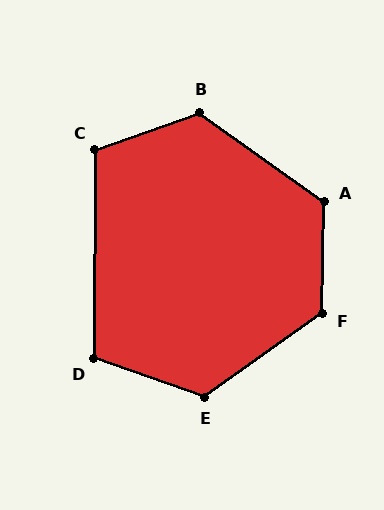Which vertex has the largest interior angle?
F, at approximately 127 degrees.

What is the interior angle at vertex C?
Approximately 110 degrees (obtuse).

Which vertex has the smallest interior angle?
D, at approximately 109 degrees.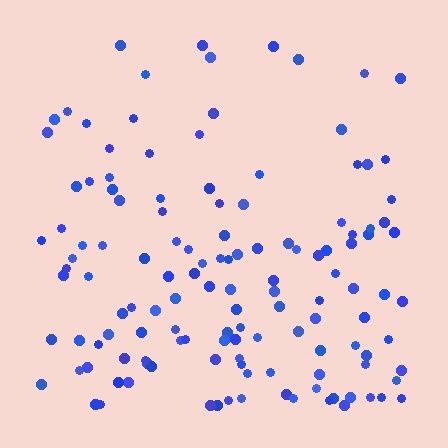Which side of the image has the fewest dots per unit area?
The top.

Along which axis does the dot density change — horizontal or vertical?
Vertical.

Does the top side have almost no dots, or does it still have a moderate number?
Still a moderate number, just noticeably fewer than the bottom.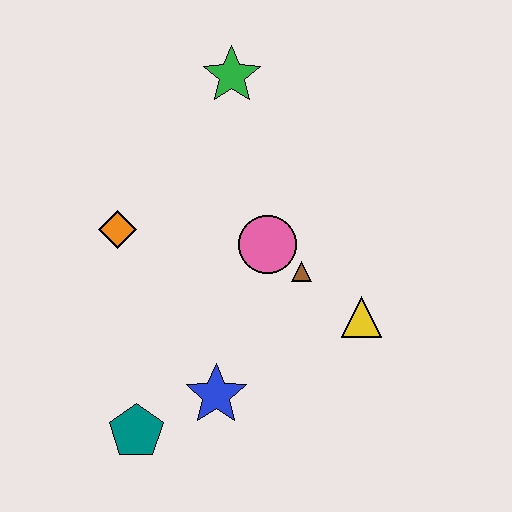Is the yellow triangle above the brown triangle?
No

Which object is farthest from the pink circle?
The teal pentagon is farthest from the pink circle.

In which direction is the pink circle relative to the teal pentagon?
The pink circle is above the teal pentagon.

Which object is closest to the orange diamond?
The pink circle is closest to the orange diamond.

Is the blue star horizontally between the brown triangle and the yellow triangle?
No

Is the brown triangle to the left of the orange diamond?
No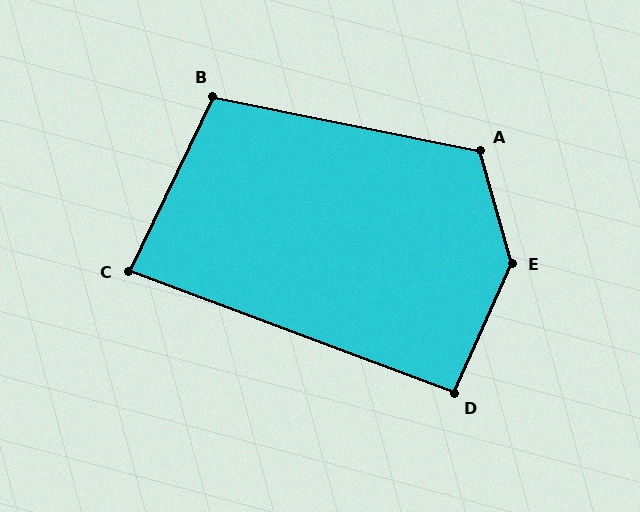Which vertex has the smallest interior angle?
C, at approximately 85 degrees.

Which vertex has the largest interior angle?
E, at approximately 141 degrees.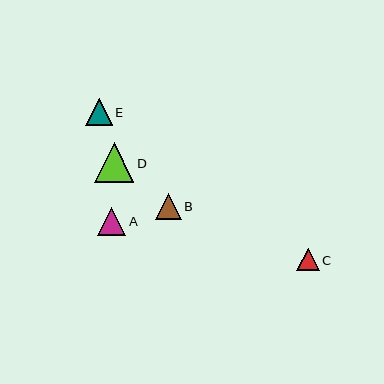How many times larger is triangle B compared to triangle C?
Triangle B is approximately 1.2 times the size of triangle C.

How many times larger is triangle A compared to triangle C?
Triangle A is approximately 1.2 times the size of triangle C.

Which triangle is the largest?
Triangle D is the largest with a size of approximately 40 pixels.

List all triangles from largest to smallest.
From largest to smallest: D, A, E, B, C.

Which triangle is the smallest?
Triangle C is the smallest with a size of approximately 23 pixels.